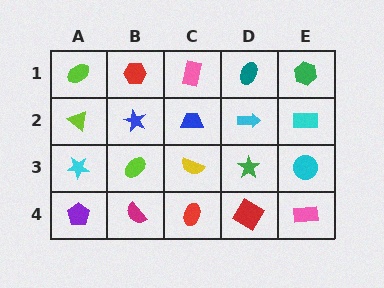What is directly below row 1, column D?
A cyan arrow.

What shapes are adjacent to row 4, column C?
A yellow semicircle (row 3, column C), a magenta semicircle (row 4, column B), a red diamond (row 4, column D).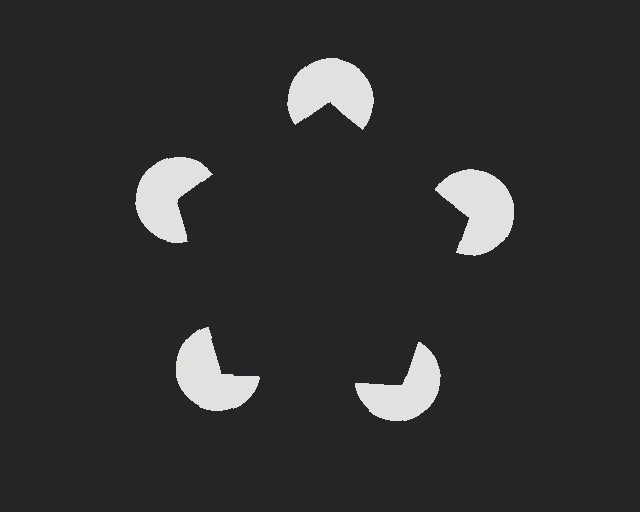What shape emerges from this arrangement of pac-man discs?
An illusory pentagon — its edges are inferred from the aligned wedge cuts in the pac-man discs, not physically drawn.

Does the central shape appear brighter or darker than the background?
It typically appears slightly darker than the background, even though no actual brightness change is drawn.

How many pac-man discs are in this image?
There are 5 — one at each vertex of the illusory pentagon.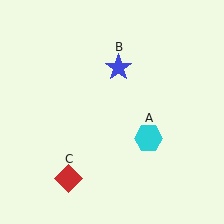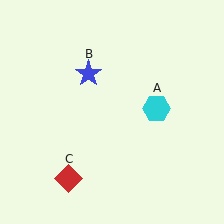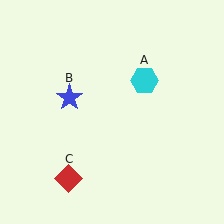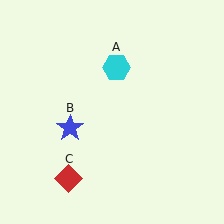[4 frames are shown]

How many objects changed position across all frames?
2 objects changed position: cyan hexagon (object A), blue star (object B).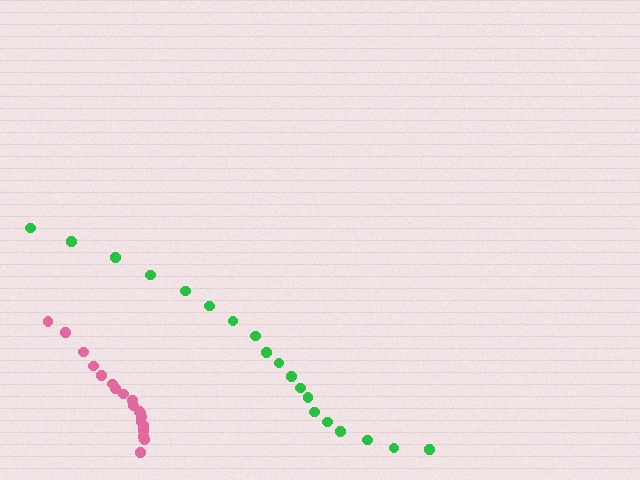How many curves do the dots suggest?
There are 2 distinct paths.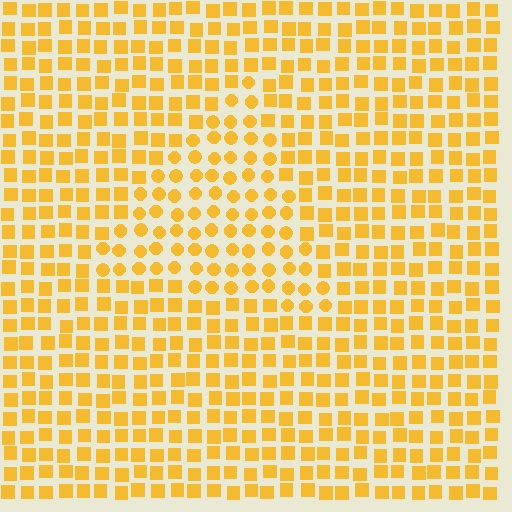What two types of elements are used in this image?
The image uses circles inside the triangle region and squares outside it.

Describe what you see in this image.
The image is filled with small yellow elements arranged in a uniform grid. A triangle-shaped region contains circles, while the surrounding area contains squares. The boundary is defined purely by the change in element shape.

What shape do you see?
I see a triangle.